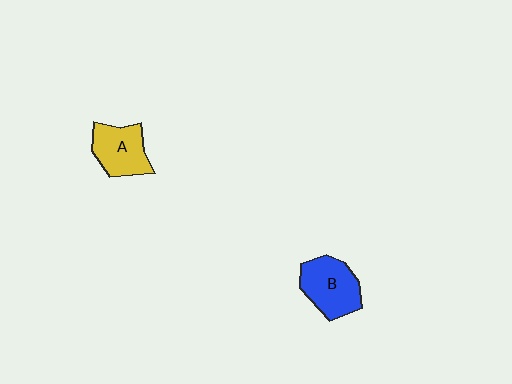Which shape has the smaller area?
Shape A (yellow).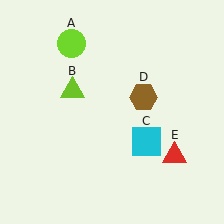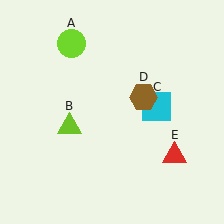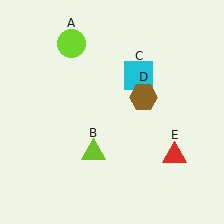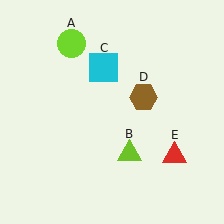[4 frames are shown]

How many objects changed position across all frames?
2 objects changed position: lime triangle (object B), cyan square (object C).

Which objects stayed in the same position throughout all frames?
Lime circle (object A) and brown hexagon (object D) and red triangle (object E) remained stationary.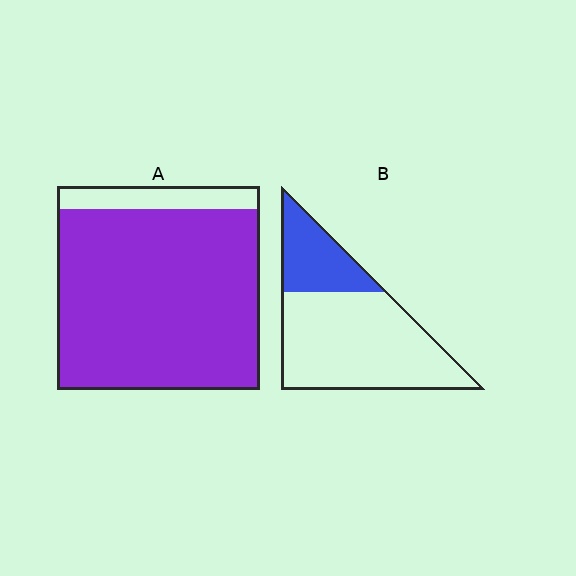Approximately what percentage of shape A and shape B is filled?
A is approximately 90% and B is approximately 25%.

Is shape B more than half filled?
No.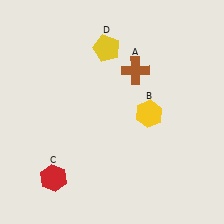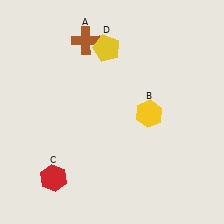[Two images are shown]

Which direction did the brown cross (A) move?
The brown cross (A) moved left.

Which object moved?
The brown cross (A) moved left.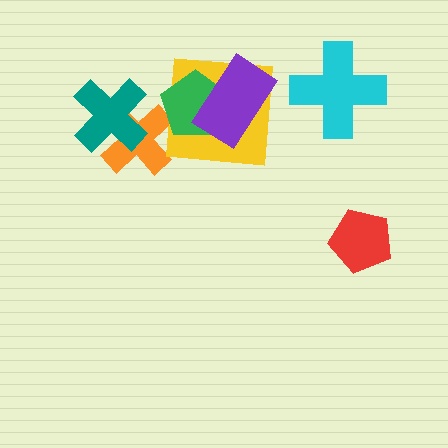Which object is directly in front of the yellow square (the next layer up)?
The green pentagon is directly in front of the yellow square.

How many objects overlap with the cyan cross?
0 objects overlap with the cyan cross.